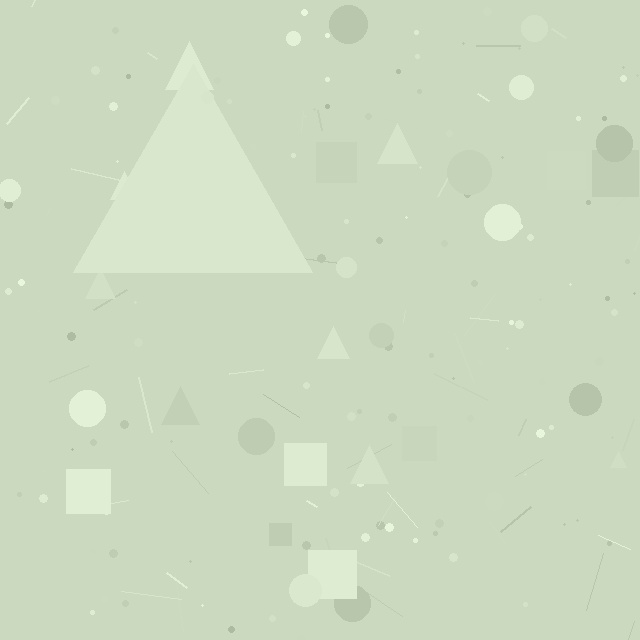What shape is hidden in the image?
A triangle is hidden in the image.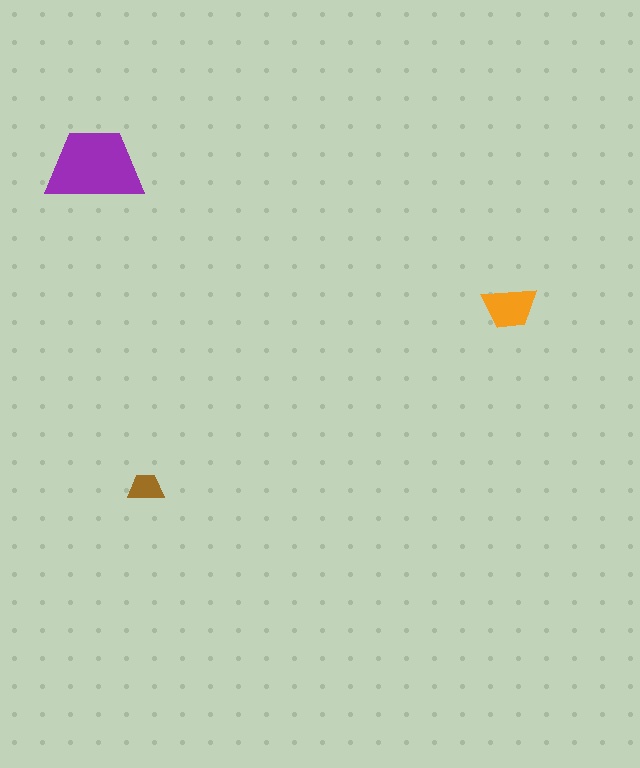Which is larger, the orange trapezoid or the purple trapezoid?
The purple one.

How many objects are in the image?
There are 3 objects in the image.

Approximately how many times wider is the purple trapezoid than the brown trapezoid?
About 2.5 times wider.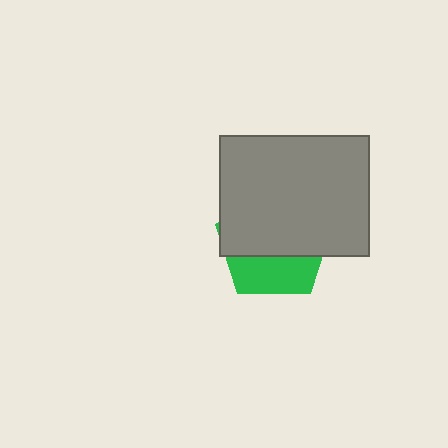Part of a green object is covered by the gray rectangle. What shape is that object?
It is a pentagon.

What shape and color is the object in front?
The object in front is a gray rectangle.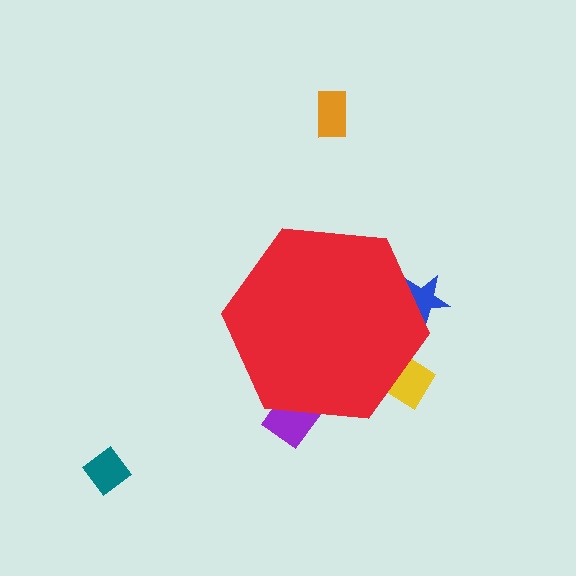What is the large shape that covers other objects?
A red hexagon.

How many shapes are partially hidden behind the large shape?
3 shapes are partially hidden.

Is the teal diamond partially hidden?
No, the teal diamond is fully visible.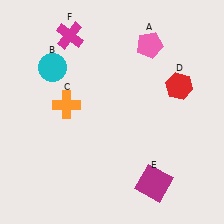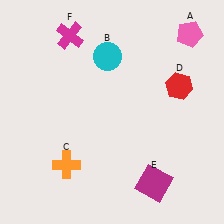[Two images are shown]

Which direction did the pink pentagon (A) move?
The pink pentagon (A) moved right.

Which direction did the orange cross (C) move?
The orange cross (C) moved down.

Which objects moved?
The objects that moved are: the pink pentagon (A), the cyan circle (B), the orange cross (C).